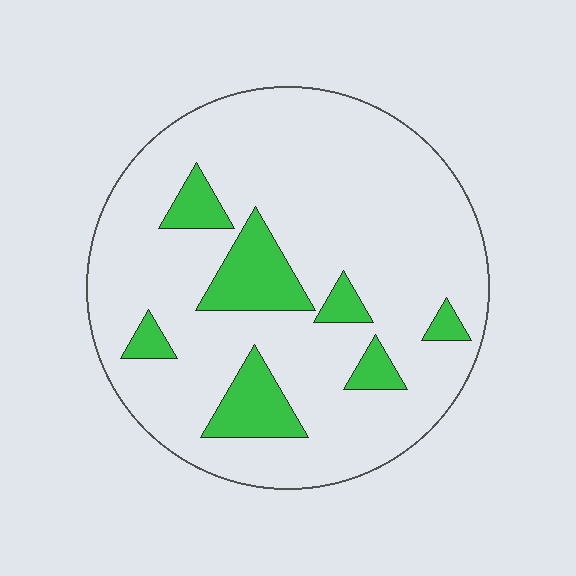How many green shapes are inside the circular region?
7.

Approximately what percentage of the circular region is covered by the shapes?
Approximately 15%.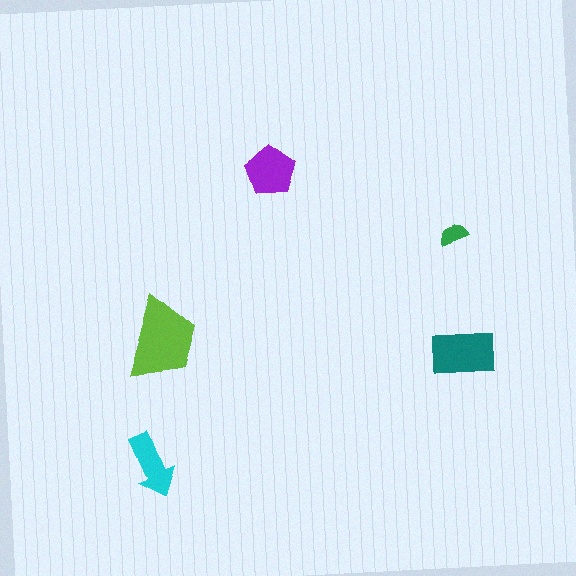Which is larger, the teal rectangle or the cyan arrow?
The teal rectangle.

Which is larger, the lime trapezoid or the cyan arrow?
The lime trapezoid.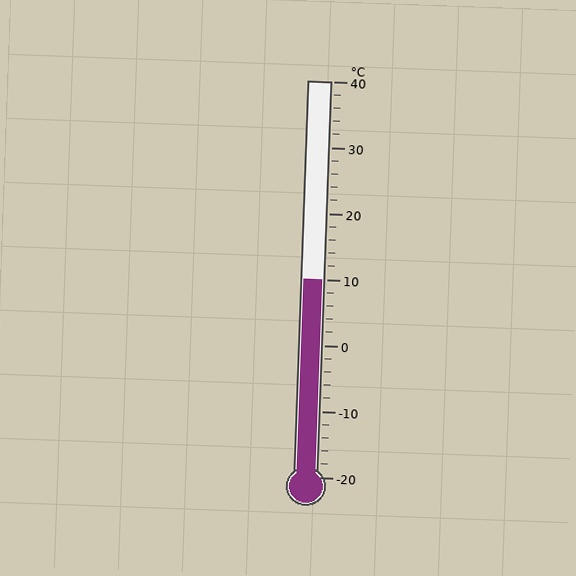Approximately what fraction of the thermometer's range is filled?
The thermometer is filled to approximately 50% of its range.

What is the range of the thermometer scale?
The thermometer scale ranges from -20°C to 40°C.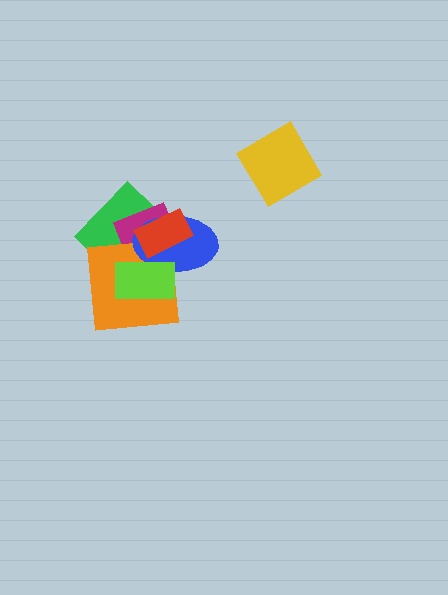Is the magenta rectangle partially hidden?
Yes, it is partially covered by another shape.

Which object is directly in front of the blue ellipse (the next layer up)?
The lime rectangle is directly in front of the blue ellipse.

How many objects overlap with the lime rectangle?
3 objects overlap with the lime rectangle.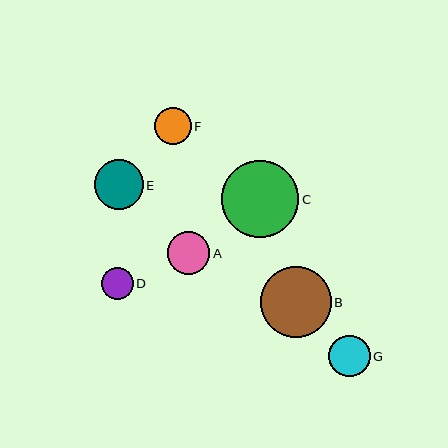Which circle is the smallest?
Circle D is the smallest with a size of approximately 32 pixels.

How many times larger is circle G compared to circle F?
Circle G is approximately 1.1 times the size of circle F.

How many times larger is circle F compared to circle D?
Circle F is approximately 1.2 times the size of circle D.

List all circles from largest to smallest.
From largest to smallest: C, B, E, A, G, F, D.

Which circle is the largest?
Circle C is the largest with a size of approximately 77 pixels.